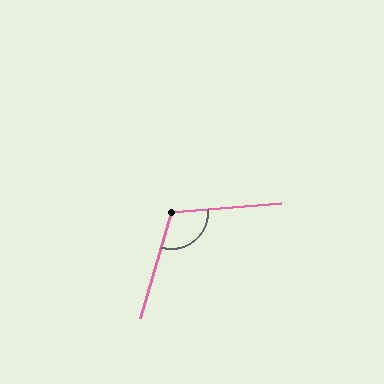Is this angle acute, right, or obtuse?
It is obtuse.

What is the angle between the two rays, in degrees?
Approximately 111 degrees.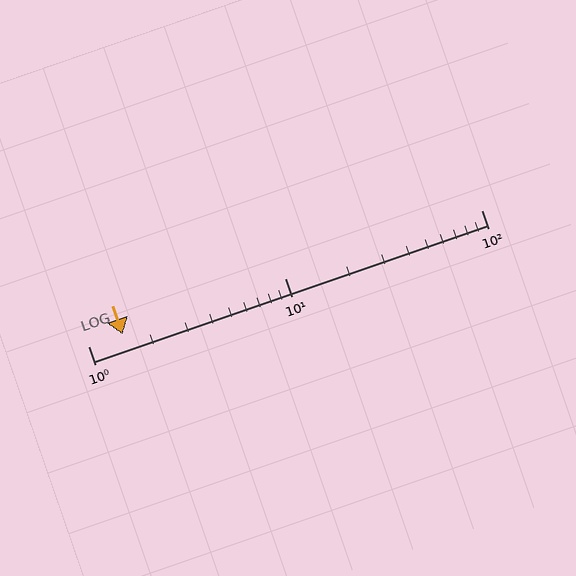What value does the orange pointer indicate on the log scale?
The pointer indicates approximately 1.5.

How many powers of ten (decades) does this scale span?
The scale spans 2 decades, from 1 to 100.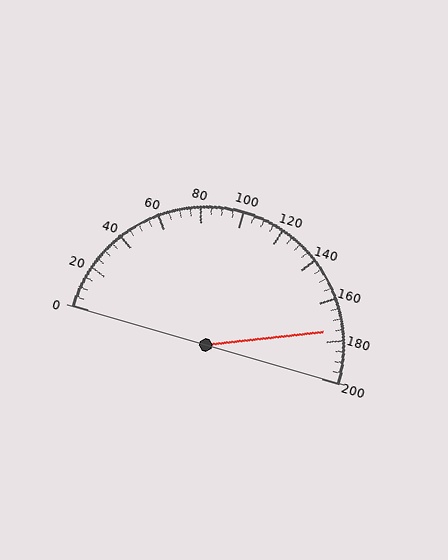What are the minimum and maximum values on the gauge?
The gauge ranges from 0 to 200.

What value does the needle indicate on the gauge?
The needle indicates approximately 175.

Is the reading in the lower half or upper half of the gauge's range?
The reading is in the upper half of the range (0 to 200).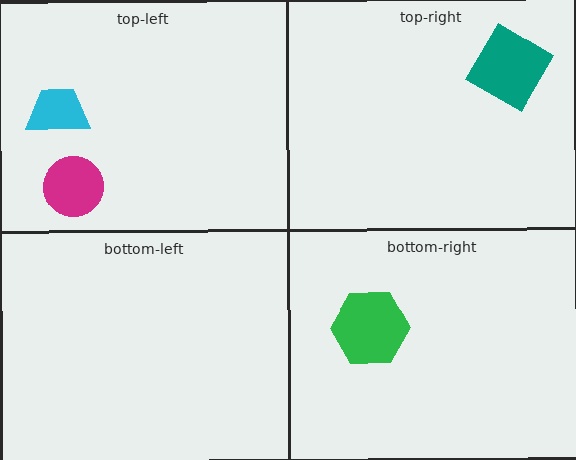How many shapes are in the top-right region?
1.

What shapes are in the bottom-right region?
The green hexagon.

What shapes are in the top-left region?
The magenta circle, the cyan trapezoid.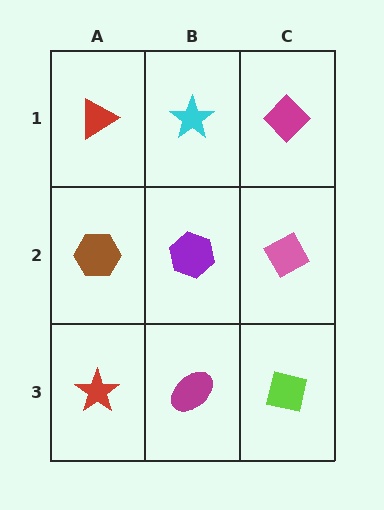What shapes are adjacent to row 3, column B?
A purple hexagon (row 2, column B), a red star (row 3, column A), a lime square (row 3, column C).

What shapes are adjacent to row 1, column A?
A brown hexagon (row 2, column A), a cyan star (row 1, column B).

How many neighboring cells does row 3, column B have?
3.